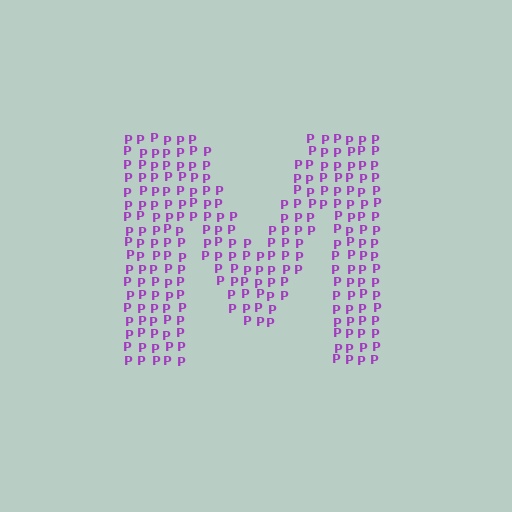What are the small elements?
The small elements are letter P's.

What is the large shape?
The large shape is the letter M.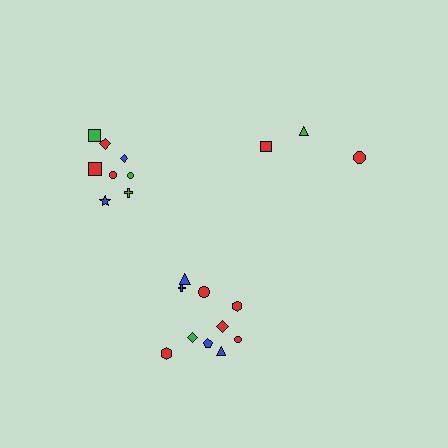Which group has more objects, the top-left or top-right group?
The top-left group.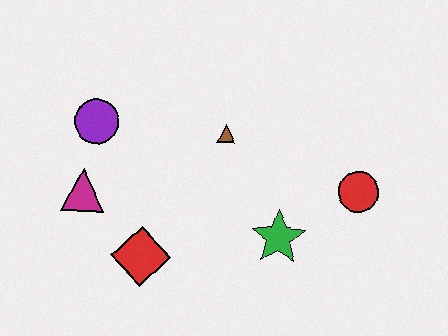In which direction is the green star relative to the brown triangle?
The green star is below the brown triangle.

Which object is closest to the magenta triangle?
The purple circle is closest to the magenta triangle.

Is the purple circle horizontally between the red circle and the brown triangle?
No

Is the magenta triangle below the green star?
No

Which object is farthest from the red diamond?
The red circle is farthest from the red diamond.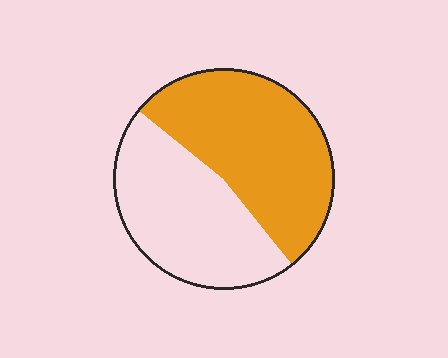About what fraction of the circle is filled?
About one half (1/2).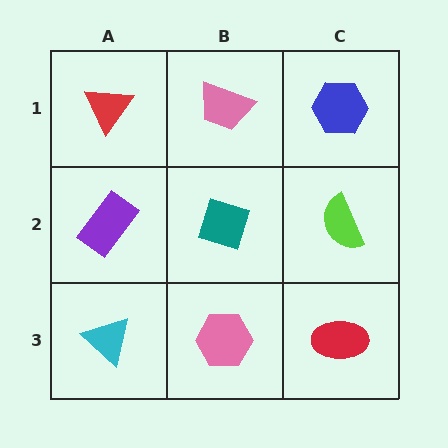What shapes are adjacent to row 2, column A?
A red triangle (row 1, column A), a cyan triangle (row 3, column A), a teal diamond (row 2, column B).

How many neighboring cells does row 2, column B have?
4.